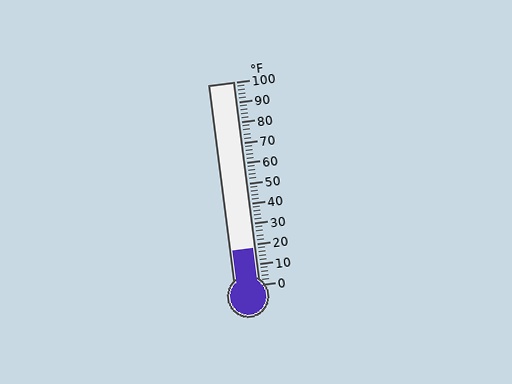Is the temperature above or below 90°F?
The temperature is below 90°F.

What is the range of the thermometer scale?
The thermometer scale ranges from 0°F to 100°F.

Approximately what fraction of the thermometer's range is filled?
The thermometer is filled to approximately 20% of its range.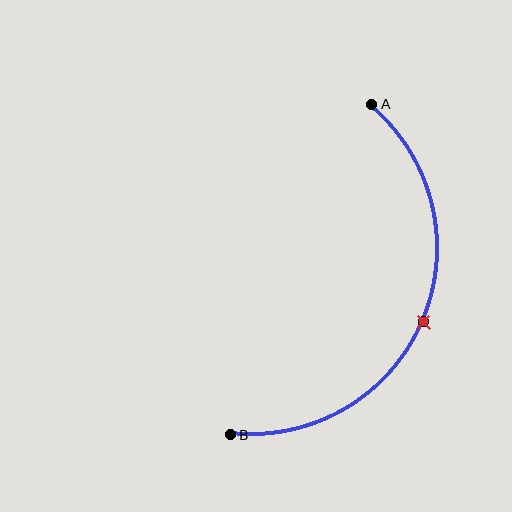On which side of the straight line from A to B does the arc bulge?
The arc bulges to the right of the straight line connecting A and B.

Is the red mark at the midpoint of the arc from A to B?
Yes. The red mark lies on the arc at equal arc-length from both A and B — it is the arc midpoint.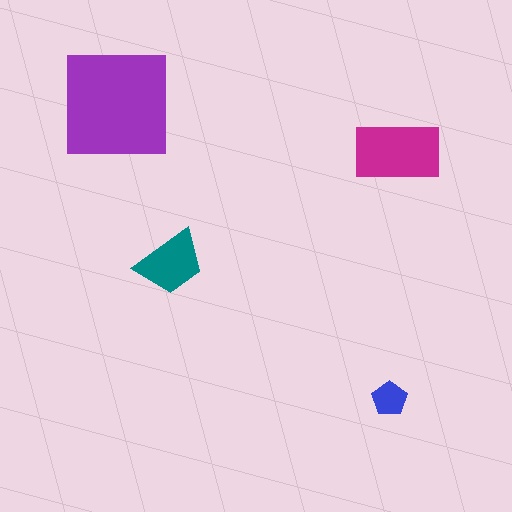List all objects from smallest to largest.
The blue pentagon, the teal trapezoid, the magenta rectangle, the purple square.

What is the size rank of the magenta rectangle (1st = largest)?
2nd.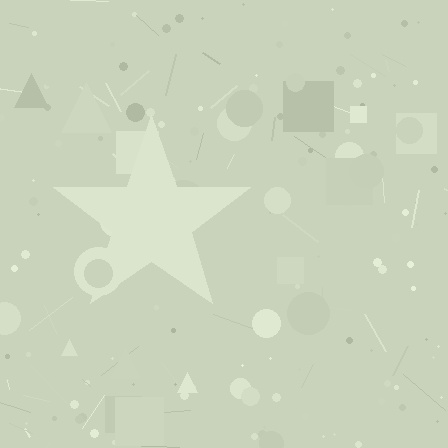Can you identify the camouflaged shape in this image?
The camouflaged shape is a star.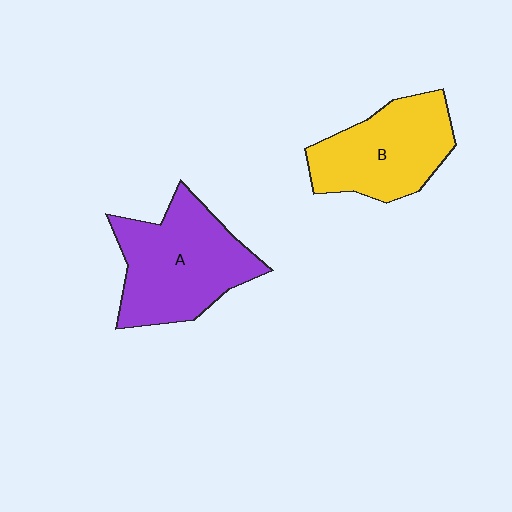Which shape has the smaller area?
Shape B (yellow).